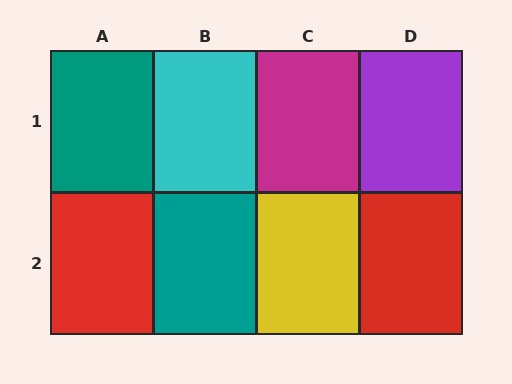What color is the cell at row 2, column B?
Teal.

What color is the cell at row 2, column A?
Red.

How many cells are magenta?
1 cell is magenta.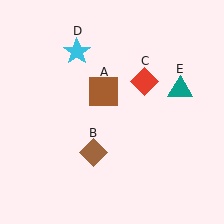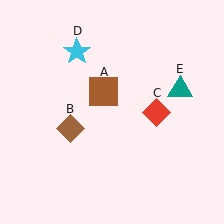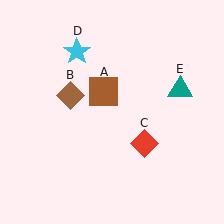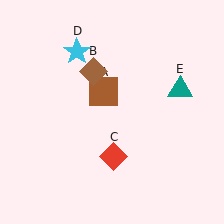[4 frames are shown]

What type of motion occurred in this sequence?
The brown diamond (object B), red diamond (object C) rotated clockwise around the center of the scene.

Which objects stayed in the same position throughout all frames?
Brown square (object A) and cyan star (object D) and teal triangle (object E) remained stationary.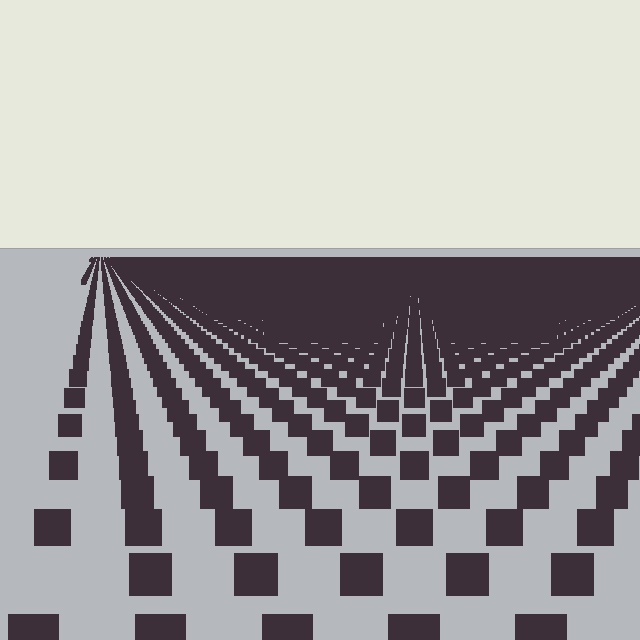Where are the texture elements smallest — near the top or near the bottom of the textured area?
Near the top.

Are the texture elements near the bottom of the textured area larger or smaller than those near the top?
Larger. Near the bottom, elements are closer to the viewer and appear at a bigger on-screen size.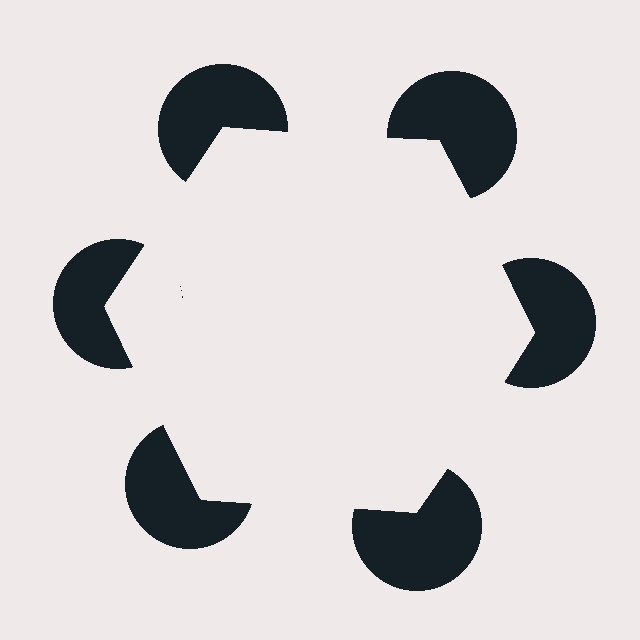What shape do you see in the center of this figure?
An illusory hexagon — its edges are inferred from the aligned wedge cuts in the pac-man discs, not physically drawn.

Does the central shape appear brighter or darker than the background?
It typically appears slightly brighter than the background, even though no actual brightness change is drawn.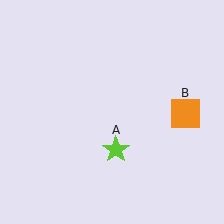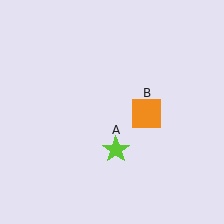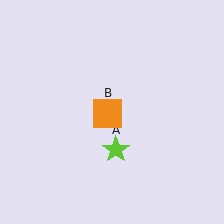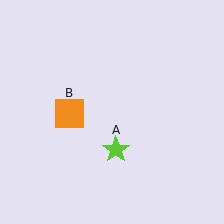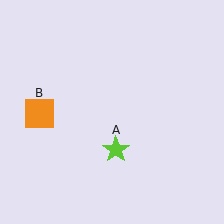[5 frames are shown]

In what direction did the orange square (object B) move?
The orange square (object B) moved left.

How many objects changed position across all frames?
1 object changed position: orange square (object B).